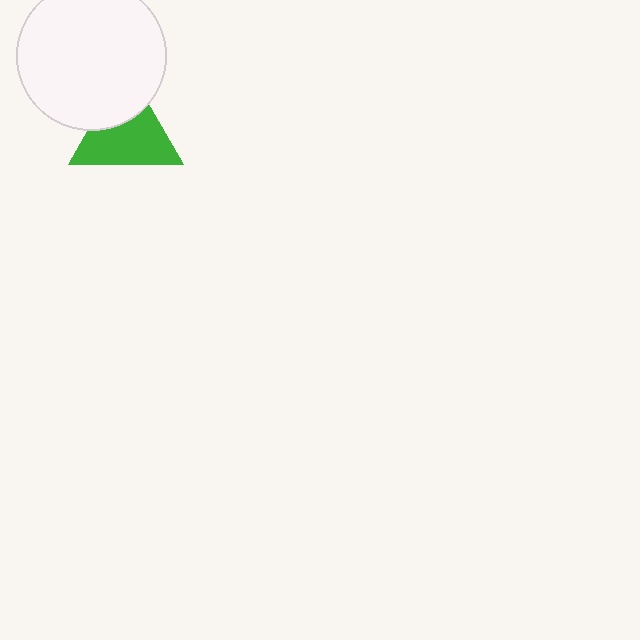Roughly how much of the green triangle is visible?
Most of it is visible (roughly 67%).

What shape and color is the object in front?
The object in front is a white circle.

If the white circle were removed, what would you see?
You would see the complete green triangle.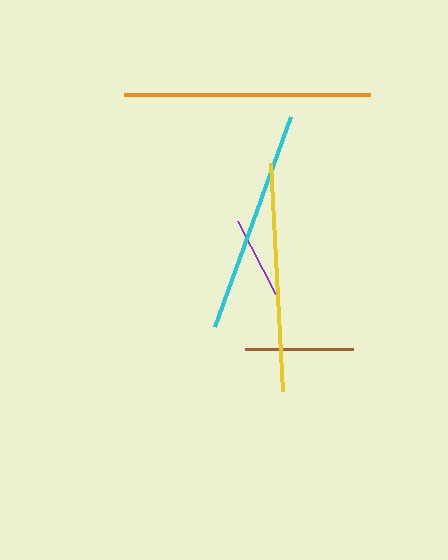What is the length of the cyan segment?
The cyan segment is approximately 223 pixels long.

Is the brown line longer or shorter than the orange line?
The orange line is longer than the brown line.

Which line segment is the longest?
The orange line is the longest at approximately 247 pixels.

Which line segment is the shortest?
The purple line is the shortest at approximately 82 pixels.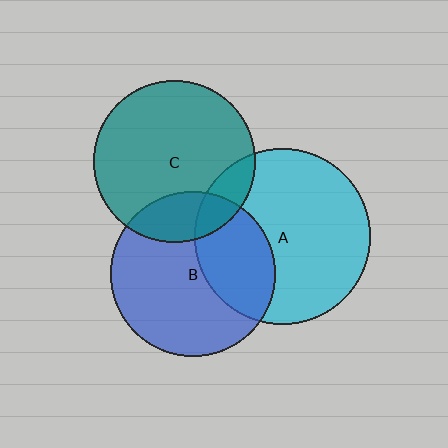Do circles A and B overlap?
Yes.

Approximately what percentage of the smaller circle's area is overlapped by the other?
Approximately 35%.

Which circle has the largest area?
Circle A (cyan).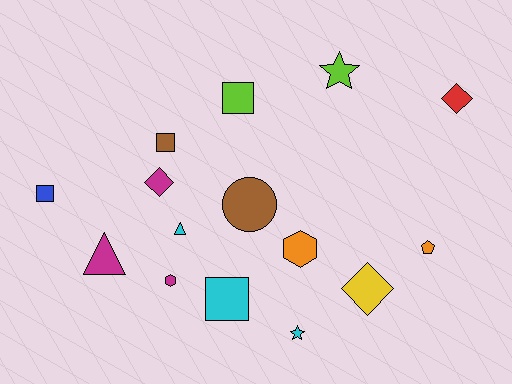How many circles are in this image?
There is 1 circle.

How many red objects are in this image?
There is 1 red object.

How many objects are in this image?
There are 15 objects.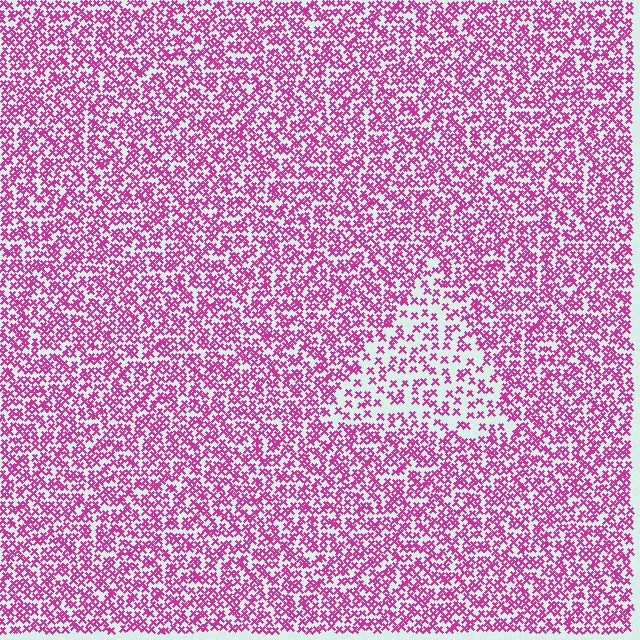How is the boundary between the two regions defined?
The boundary is defined by a change in element density (approximately 2.0x ratio). All elements are the same color, size, and shape.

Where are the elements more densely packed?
The elements are more densely packed outside the triangle boundary.